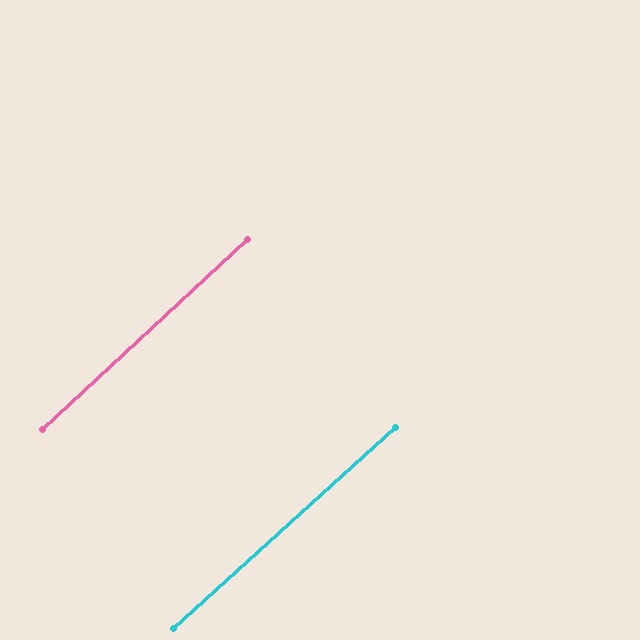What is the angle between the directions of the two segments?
Approximately 1 degree.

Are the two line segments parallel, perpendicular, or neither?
Parallel — their directions differ by only 0.7°.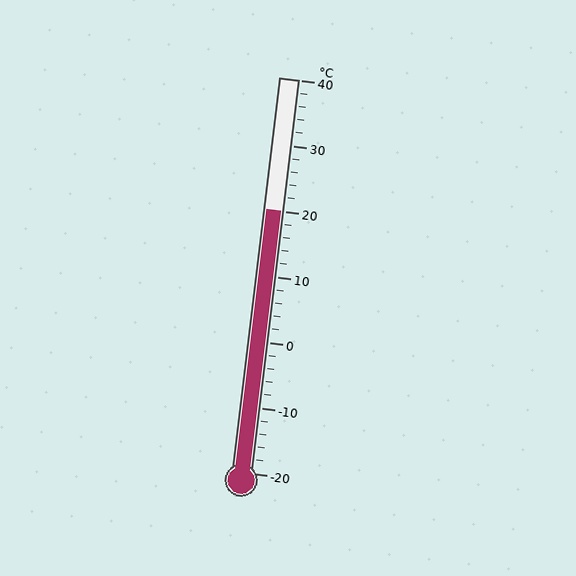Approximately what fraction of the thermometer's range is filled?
The thermometer is filled to approximately 65% of its range.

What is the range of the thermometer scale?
The thermometer scale ranges from -20°C to 40°C.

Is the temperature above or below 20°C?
The temperature is at 20°C.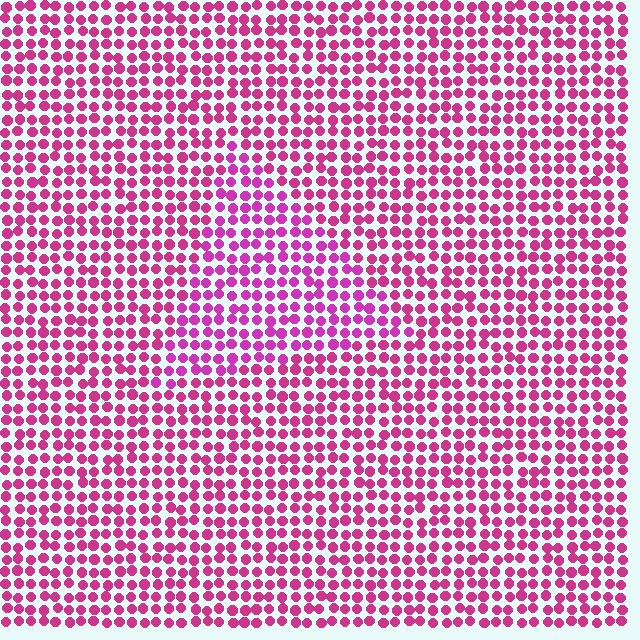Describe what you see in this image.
The image is filled with small magenta elements in a uniform arrangement. A triangle-shaped region is visible where the elements are tinted to a slightly different hue, forming a subtle color boundary.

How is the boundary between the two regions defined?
The boundary is defined purely by a slight shift in hue (about 17 degrees). Spacing, size, and orientation are identical on both sides.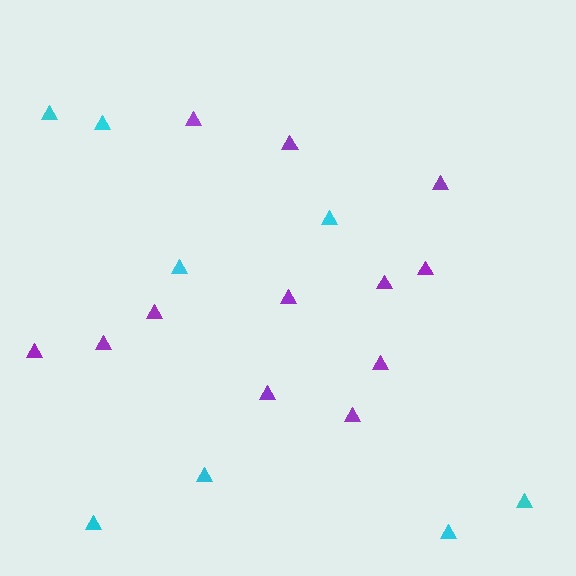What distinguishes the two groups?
There are 2 groups: one group of cyan triangles (8) and one group of purple triangles (12).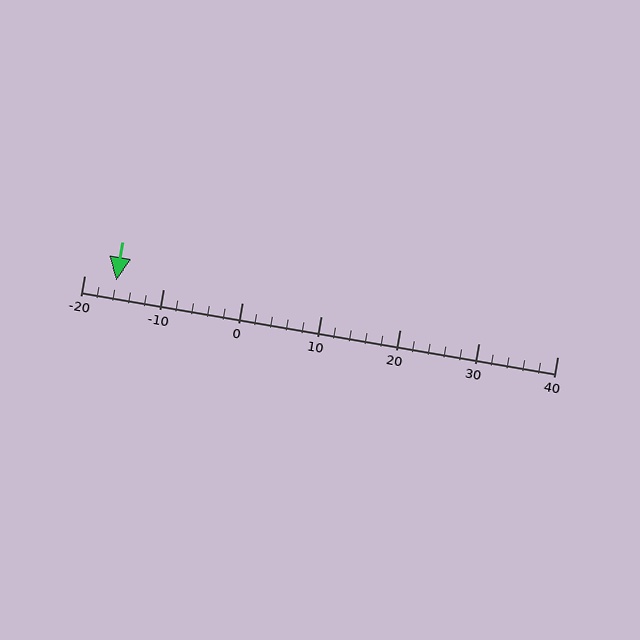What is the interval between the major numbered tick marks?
The major tick marks are spaced 10 units apart.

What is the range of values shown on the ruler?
The ruler shows values from -20 to 40.